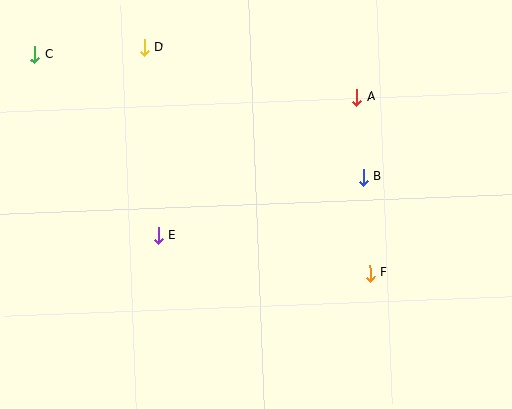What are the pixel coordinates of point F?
Point F is at (370, 273).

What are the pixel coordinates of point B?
Point B is at (363, 177).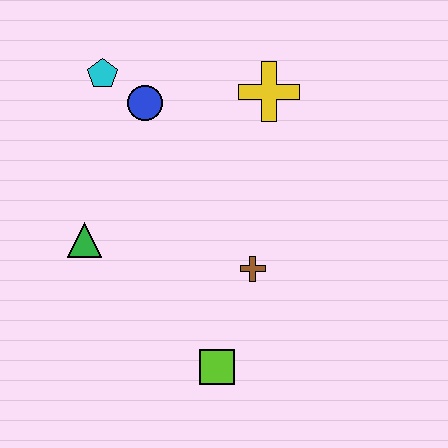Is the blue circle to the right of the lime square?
No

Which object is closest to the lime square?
The brown cross is closest to the lime square.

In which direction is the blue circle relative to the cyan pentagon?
The blue circle is to the right of the cyan pentagon.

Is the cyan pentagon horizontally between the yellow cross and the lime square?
No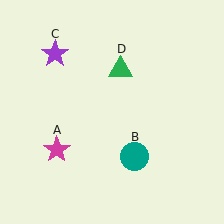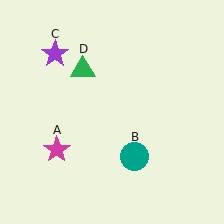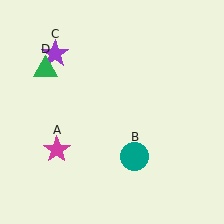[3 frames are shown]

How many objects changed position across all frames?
1 object changed position: green triangle (object D).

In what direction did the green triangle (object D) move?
The green triangle (object D) moved left.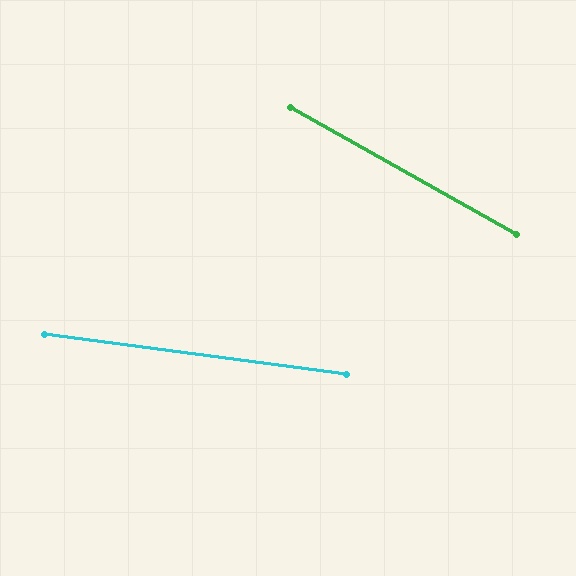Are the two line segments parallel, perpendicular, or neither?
Neither parallel nor perpendicular — they differ by about 22°.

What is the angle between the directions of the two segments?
Approximately 22 degrees.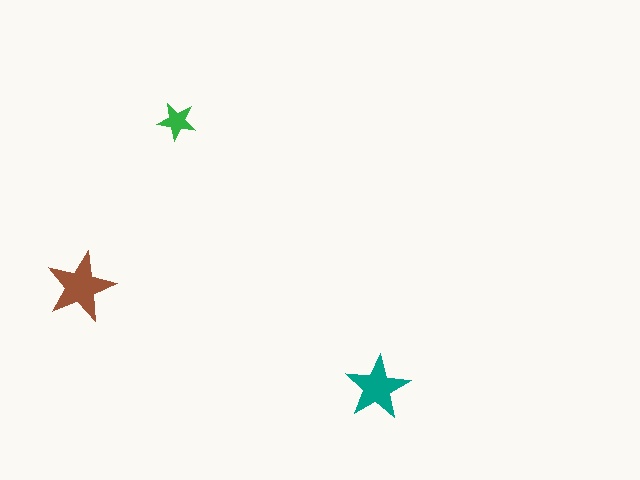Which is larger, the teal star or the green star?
The teal one.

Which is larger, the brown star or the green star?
The brown one.